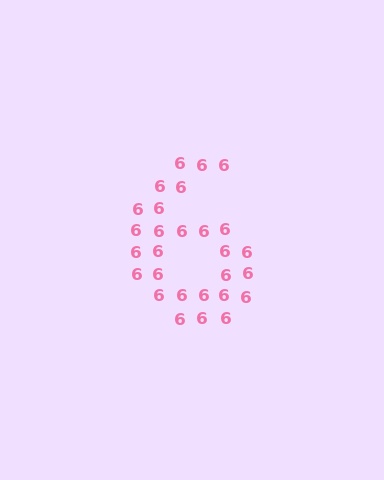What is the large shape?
The large shape is the digit 6.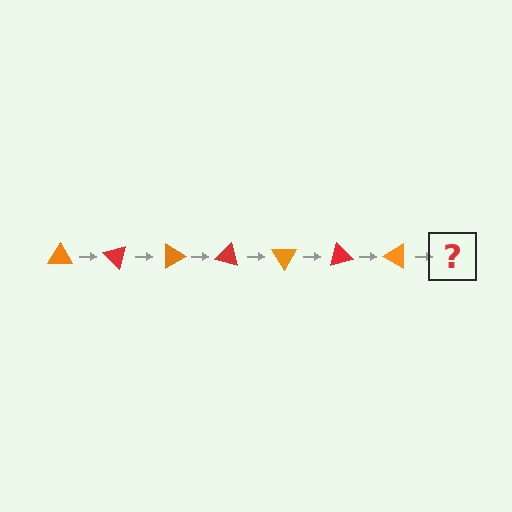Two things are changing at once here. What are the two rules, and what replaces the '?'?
The two rules are that it rotates 45 degrees each step and the color cycles through orange and red. The '?' should be a red triangle, rotated 315 degrees from the start.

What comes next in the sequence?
The next element should be a red triangle, rotated 315 degrees from the start.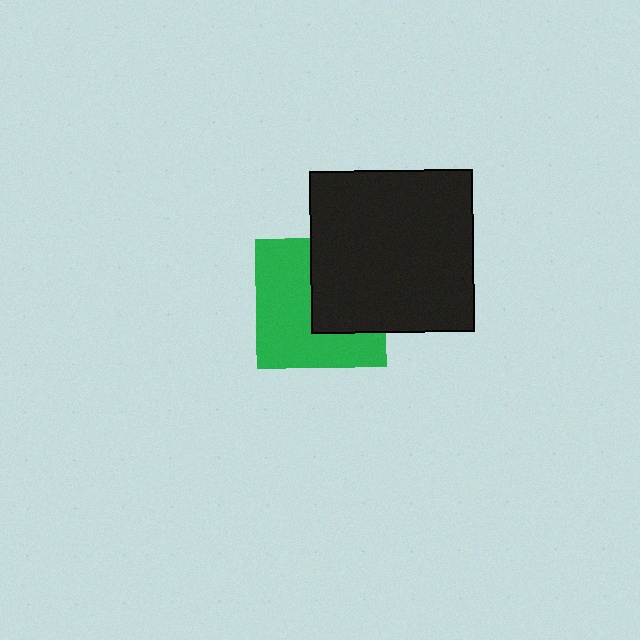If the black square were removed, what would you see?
You would see the complete green square.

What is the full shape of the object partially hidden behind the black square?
The partially hidden object is a green square.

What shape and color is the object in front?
The object in front is a black square.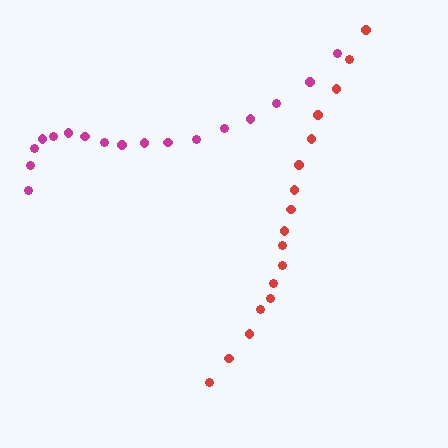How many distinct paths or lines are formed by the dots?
There are 2 distinct paths.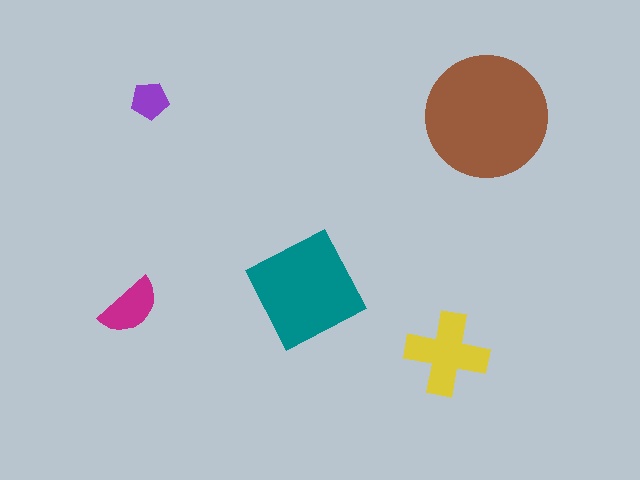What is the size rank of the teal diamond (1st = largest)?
2nd.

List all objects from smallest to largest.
The purple pentagon, the magenta semicircle, the yellow cross, the teal diamond, the brown circle.